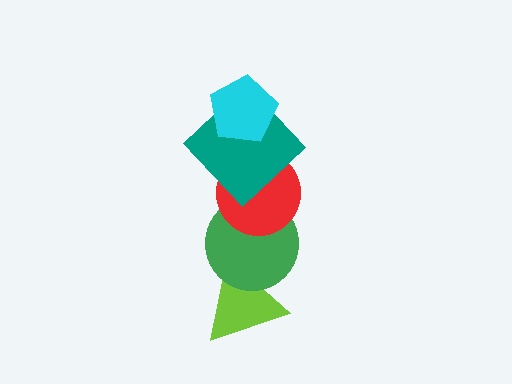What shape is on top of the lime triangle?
The green circle is on top of the lime triangle.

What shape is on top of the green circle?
The red circle is on top of the green circle.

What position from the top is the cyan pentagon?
The cyan pentagon is 1st from the top.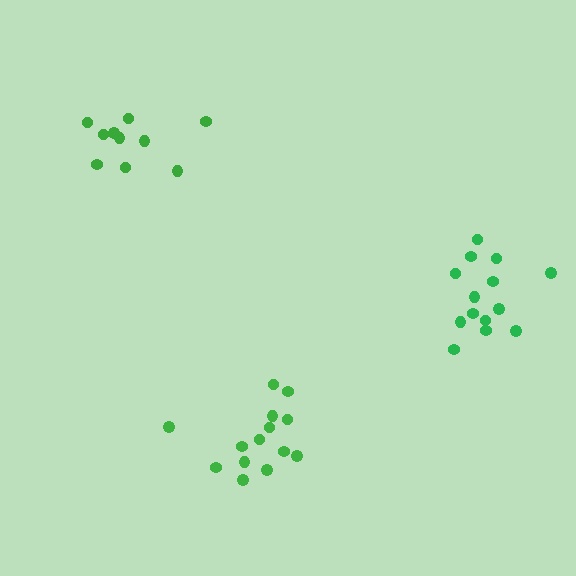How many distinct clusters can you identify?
There are 3 distinct clusters.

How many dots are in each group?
Group 1: 14 dots, Group 2: 14 dots, Group 3: 10 dots (38 total).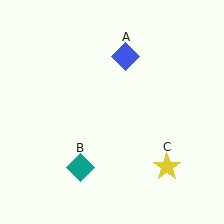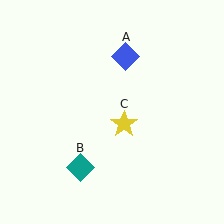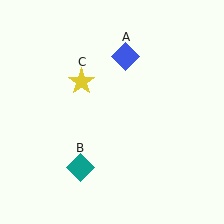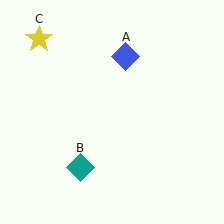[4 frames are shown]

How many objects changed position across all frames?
1 object changed position: yellow star (object C).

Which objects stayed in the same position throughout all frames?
Blue diamond (object A) and teal diamond (object B) remained stationary.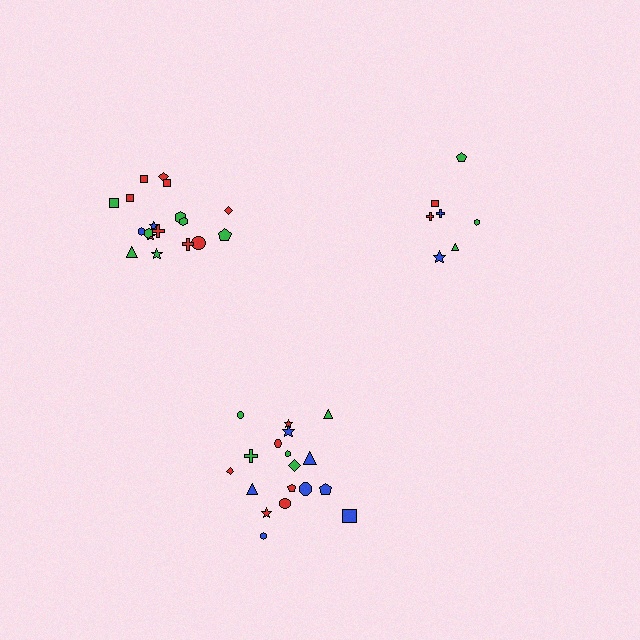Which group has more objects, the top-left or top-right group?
The top-left group.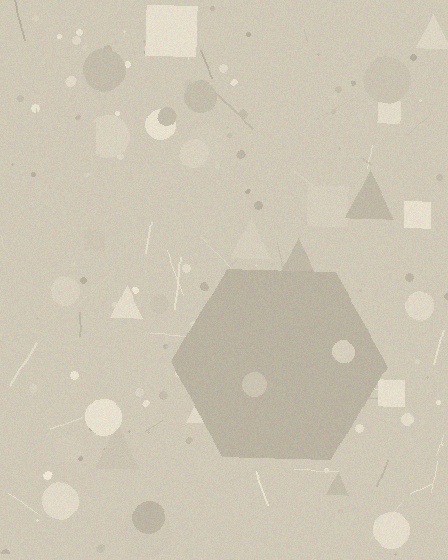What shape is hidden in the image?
A hexagon is hidden in the image.